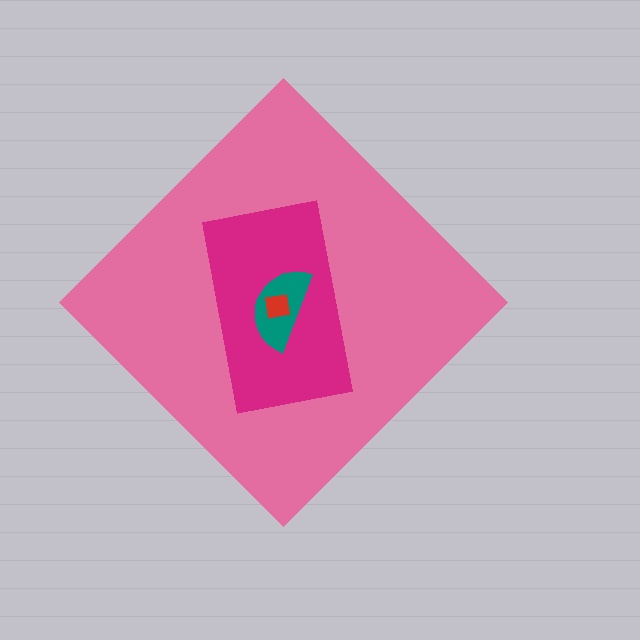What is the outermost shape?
The pink diamond.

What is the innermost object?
The red square.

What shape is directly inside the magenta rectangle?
The teal semicircle.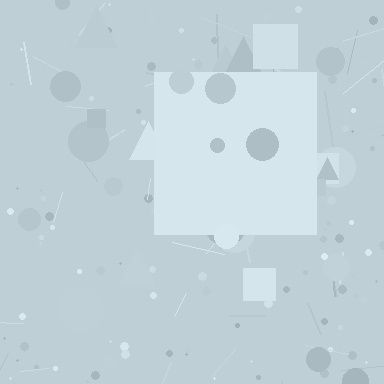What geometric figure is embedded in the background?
A square is embedded in the background.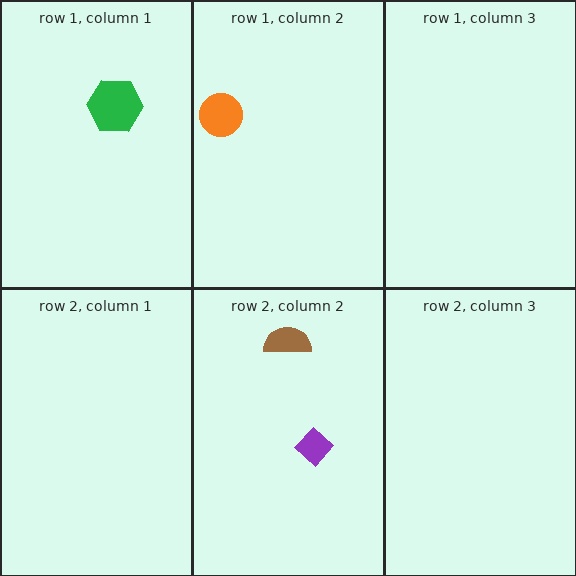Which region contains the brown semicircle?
The row 2, column 2 region.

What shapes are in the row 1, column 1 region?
The green hexagon.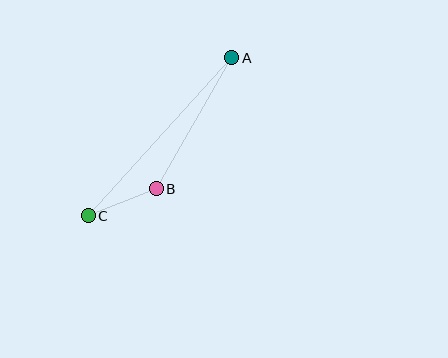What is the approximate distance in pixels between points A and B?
The distance between A and B is approximately 151 pixels.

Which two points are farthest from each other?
Points A and C are farthest from each other.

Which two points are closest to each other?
Points B and C are closest to each other.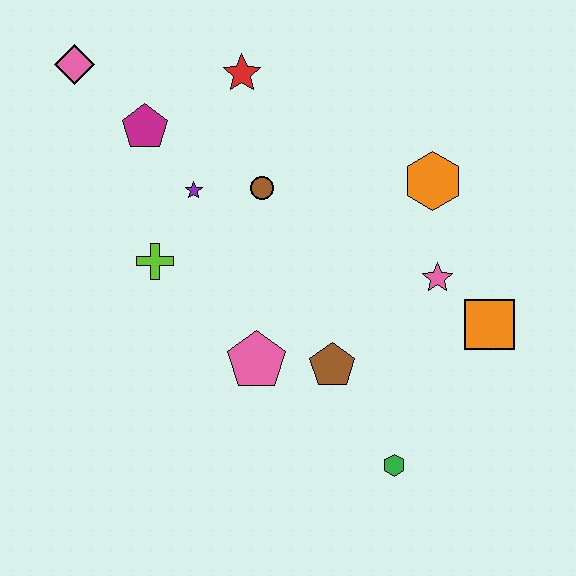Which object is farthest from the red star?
The green hexagon is farthest from the red star.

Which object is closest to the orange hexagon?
The pink star is closest to the orange hexagon.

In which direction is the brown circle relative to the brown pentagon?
The brown circle is above the brown pentagon.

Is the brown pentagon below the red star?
Yes